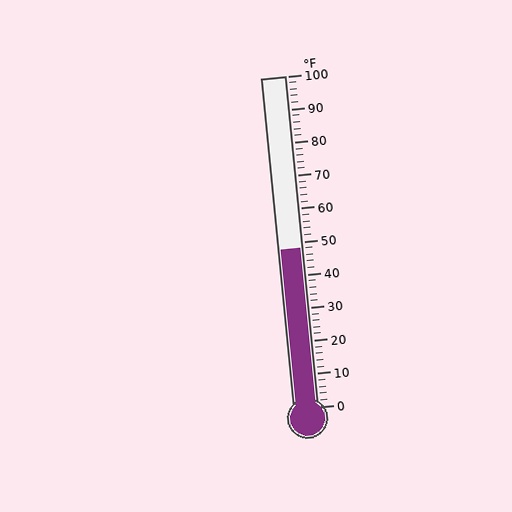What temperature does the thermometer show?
The thermometer shows approximately 48°F.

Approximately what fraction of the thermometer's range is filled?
The thermometer is filled to approximately 50% of its range.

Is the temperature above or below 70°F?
The temperature is below 70°F.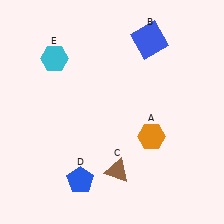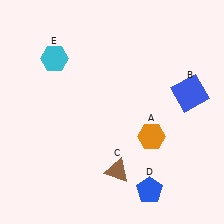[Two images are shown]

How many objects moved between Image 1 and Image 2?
2 objects moved between the two images.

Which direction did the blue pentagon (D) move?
The blue pentagon (D) moved right.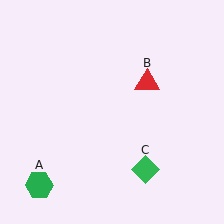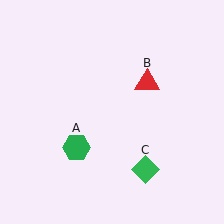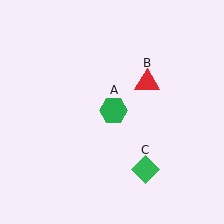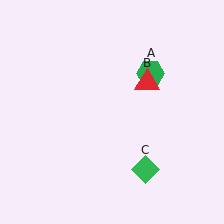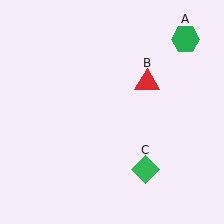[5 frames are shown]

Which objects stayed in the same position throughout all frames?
Red triangle (object B) and green diamond (object C) remained stationary.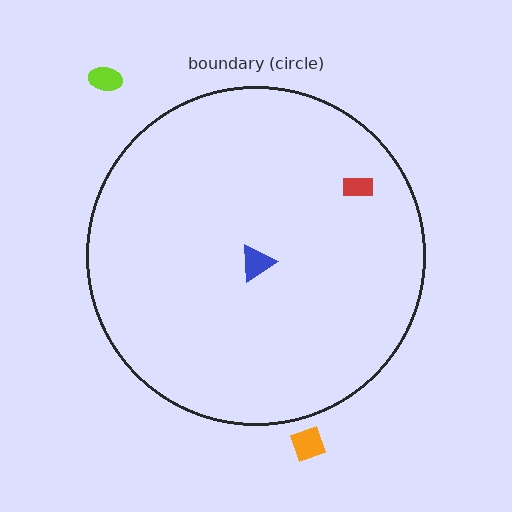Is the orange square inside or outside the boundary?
Outside.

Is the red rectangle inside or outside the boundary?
Inside.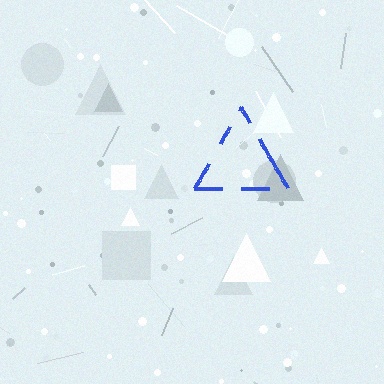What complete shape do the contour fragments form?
The contour fragments form a triangle.